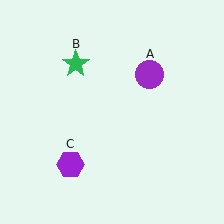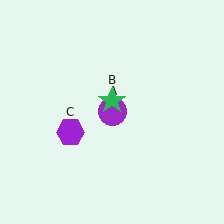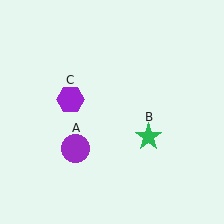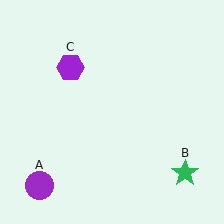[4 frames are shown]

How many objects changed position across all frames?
3 objects changed position: purple circle (object A), green star (object B), purple hexagon (object C).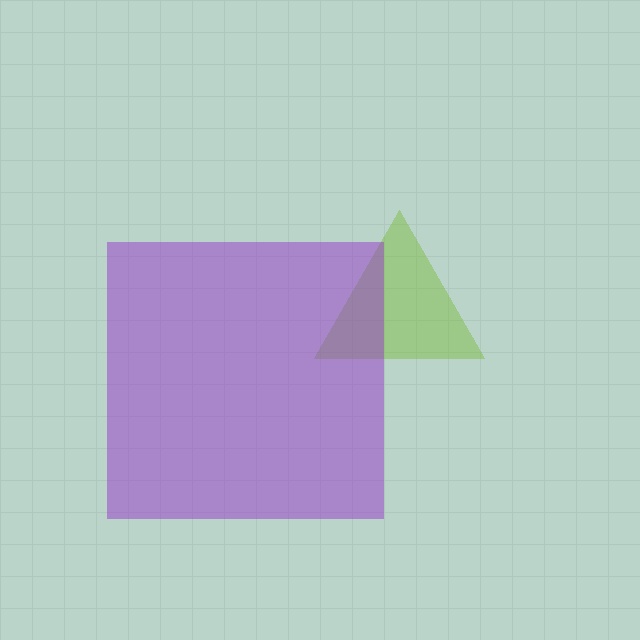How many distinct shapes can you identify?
There are 2 distinct shapes: a lime triangle, a purple square.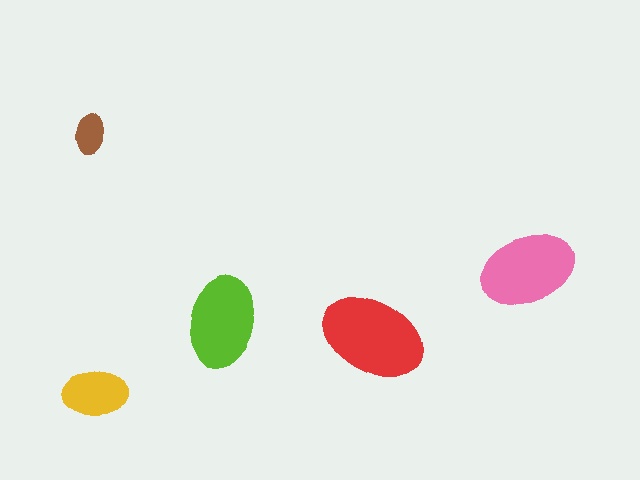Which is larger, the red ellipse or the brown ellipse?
The red one.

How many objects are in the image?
There are 5 objects in the image.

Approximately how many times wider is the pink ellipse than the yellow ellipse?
About 1.5 times wider.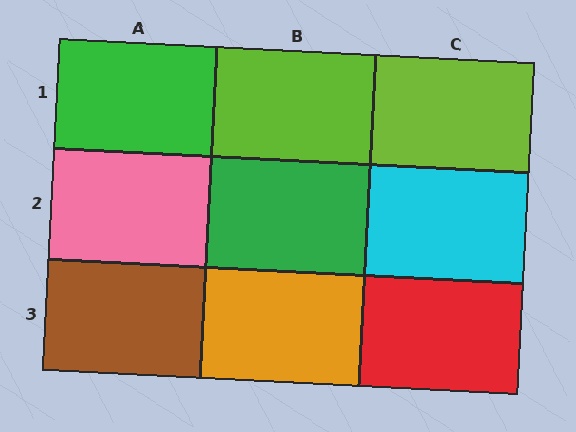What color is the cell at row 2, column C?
Cyan.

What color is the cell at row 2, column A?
Pink.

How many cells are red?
1 cell is red.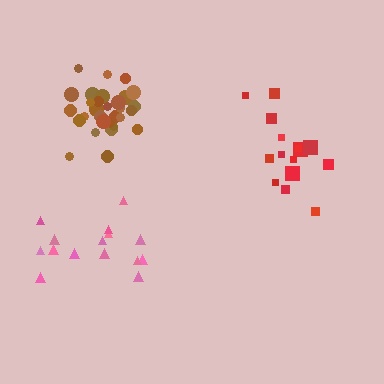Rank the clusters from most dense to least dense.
brown, red, pink.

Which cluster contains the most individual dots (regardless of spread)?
Brown (31).